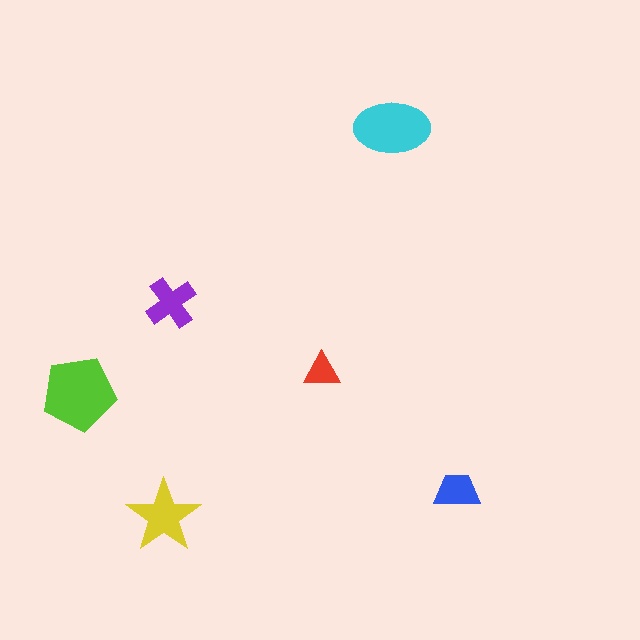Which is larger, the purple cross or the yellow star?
The yellow star.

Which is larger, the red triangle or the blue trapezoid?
The blue trapezoid.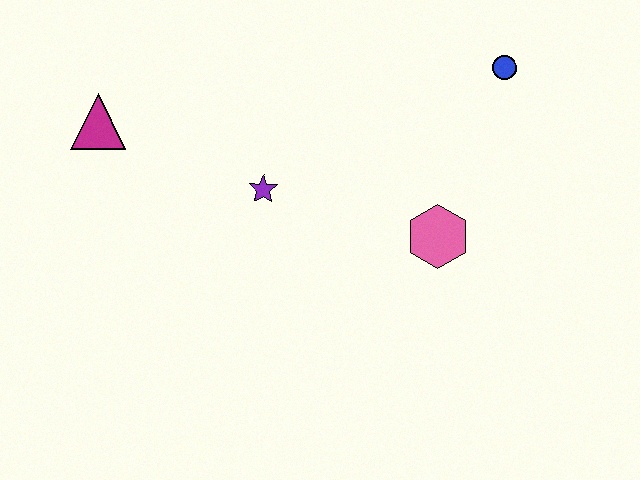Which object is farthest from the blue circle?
The magenta triangle is farthest from the blue circle.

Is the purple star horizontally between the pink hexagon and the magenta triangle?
Yes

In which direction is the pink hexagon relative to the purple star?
The pink hexagon is to the right of the purple star.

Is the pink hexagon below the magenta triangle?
Yes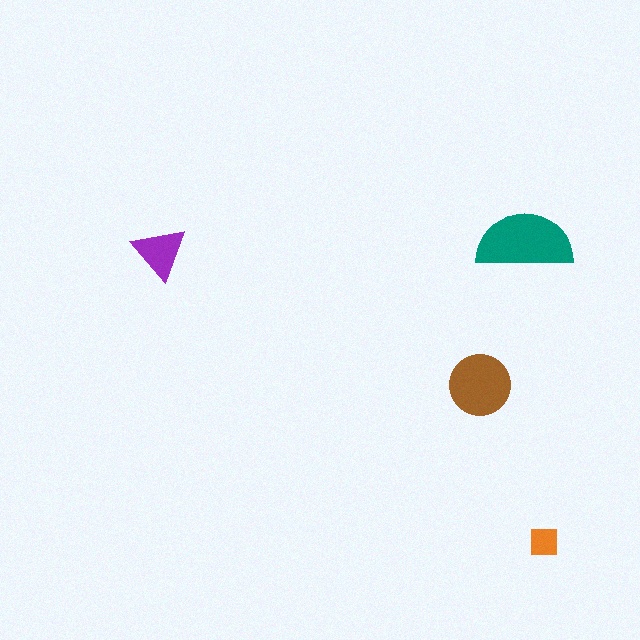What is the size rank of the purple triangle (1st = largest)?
3rd.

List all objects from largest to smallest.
The teal semicircle, the brown circle, the purple triangle, the orange square.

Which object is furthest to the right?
The orange square is rightmost.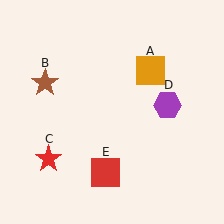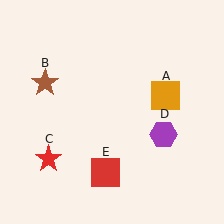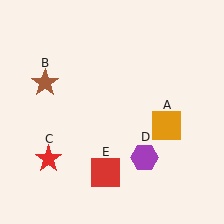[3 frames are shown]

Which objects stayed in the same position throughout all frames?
Brown star (object B) and red star (object C) and red square (object E) remained stationary.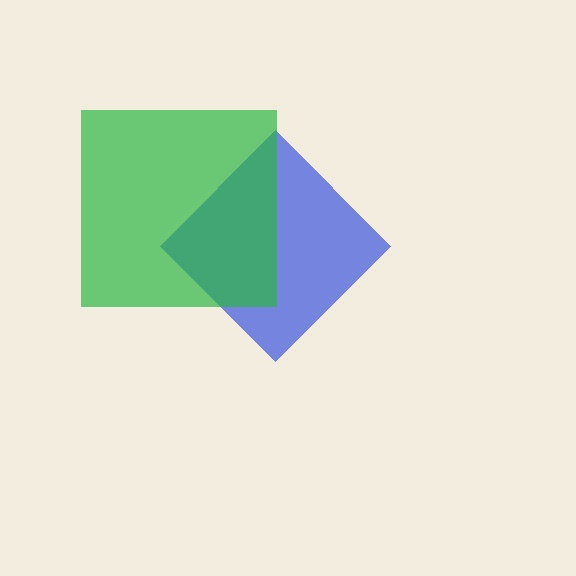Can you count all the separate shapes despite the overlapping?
Yes, there are 2 separate shapes.